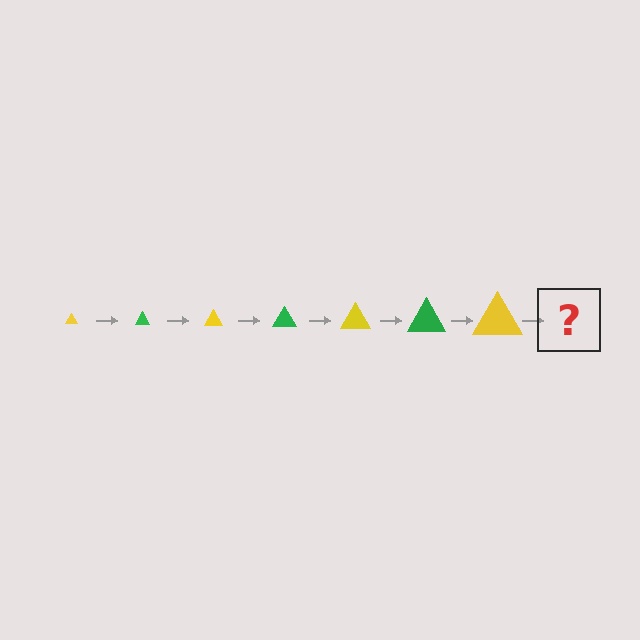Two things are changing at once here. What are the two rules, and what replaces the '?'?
The two rules are that the triangle grows larger each step and the color cycles through yellow and green. The '?' should be a green triangle, larger than the previous one.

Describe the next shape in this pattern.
It should be a green triangle, larger than the previous one.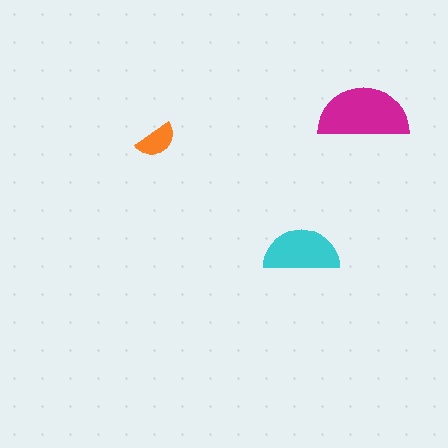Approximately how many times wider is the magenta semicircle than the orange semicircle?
About 2 times wider.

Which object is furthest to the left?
The orange semicircle is leftmost.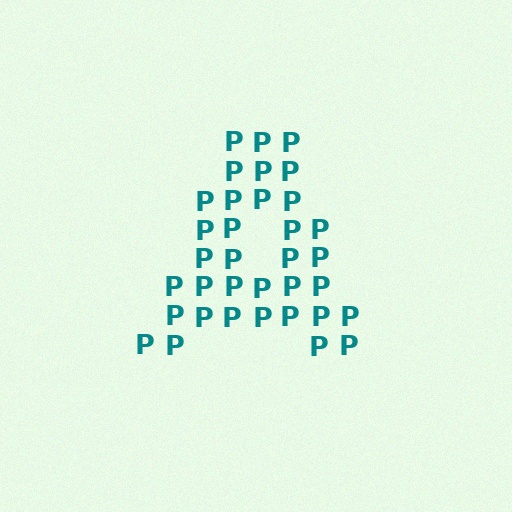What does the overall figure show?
The overall figure shows the letter A.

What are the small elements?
The small elements are letter P's.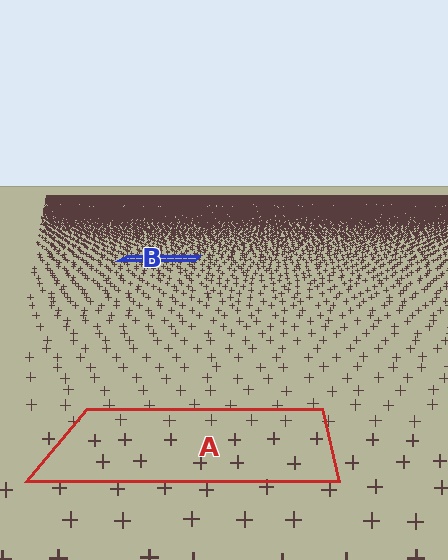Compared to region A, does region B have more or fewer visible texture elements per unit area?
Region B has more texture elements per unit area — they are packed more densely because it is farther away.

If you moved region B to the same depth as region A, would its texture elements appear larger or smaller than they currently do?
They would appear larger. At a closer depth, the same texture elements are projected at a bigger on-screen size.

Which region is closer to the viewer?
Region A is closer. The texture elements there are larger and more spread out.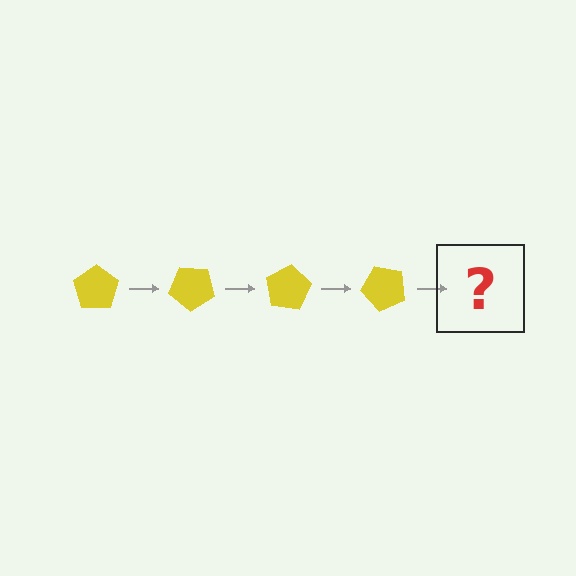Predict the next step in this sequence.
The next step is a yellow pentagon rotated 160 degrees.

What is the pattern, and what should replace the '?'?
The pattern is that the pentagon rotates 40 degrees each step. The '?' should be a yellow pentagon rotated 160 degrees.